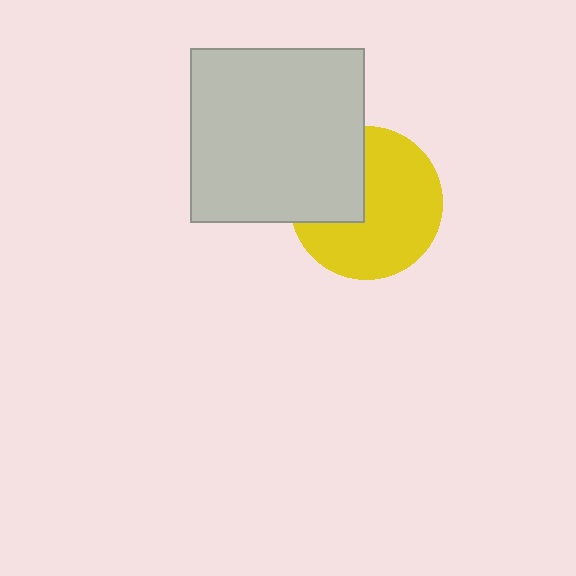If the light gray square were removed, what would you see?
You would see the complete yellow circle.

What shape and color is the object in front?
The object in front is a light gray square.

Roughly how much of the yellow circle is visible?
Most of it is visible (roughly 67%).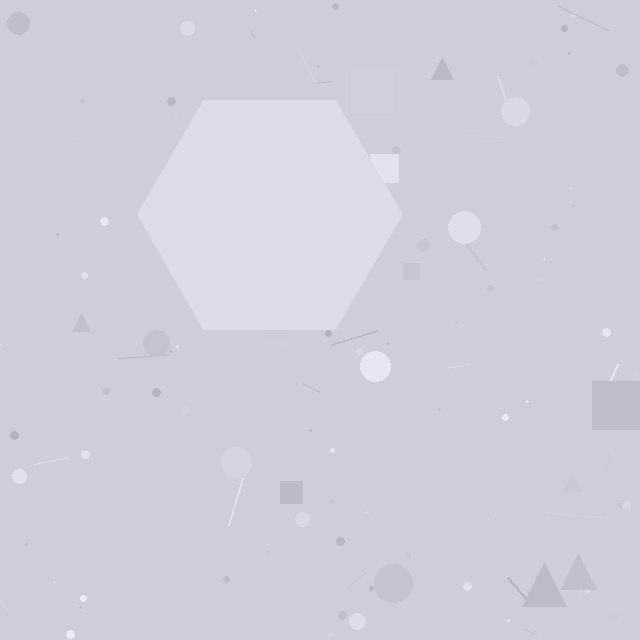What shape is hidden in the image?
A hexagon is hidden in the image.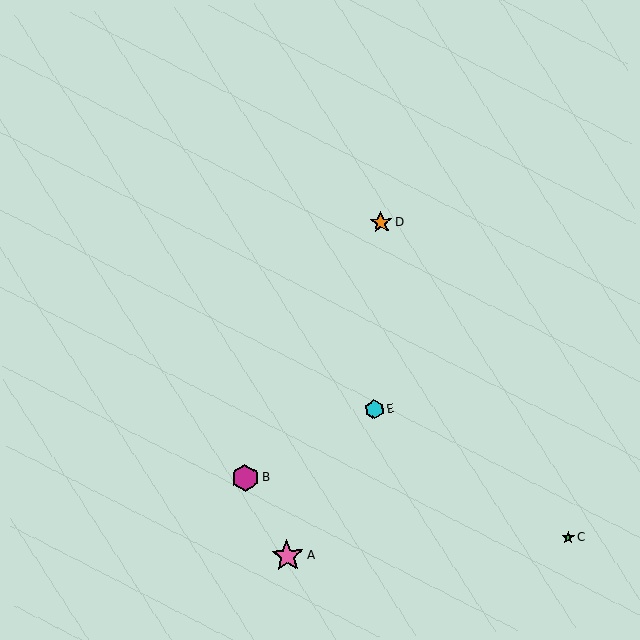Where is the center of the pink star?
The center of the pink star is at (287, 556).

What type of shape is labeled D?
Shape D is an orange star.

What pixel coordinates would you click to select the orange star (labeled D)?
Click at (381, 223) to select the orange star D.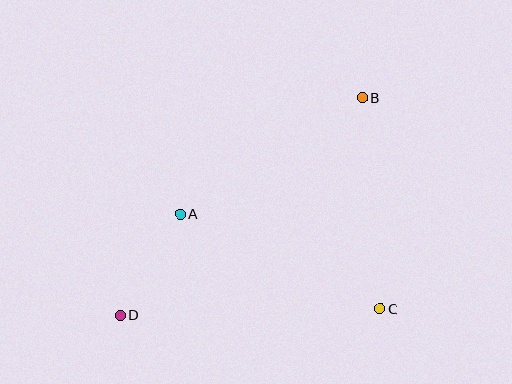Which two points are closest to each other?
Points A and D are closest to each other.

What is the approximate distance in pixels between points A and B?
The distance between A and B is approximately 216 pixels.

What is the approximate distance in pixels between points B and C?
The distance between B and C is approximately 212 pixels.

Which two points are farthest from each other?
Points B and D are farthest from each other.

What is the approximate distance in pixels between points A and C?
The distance between A and C is approximately 221 pixels.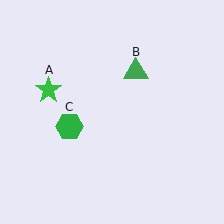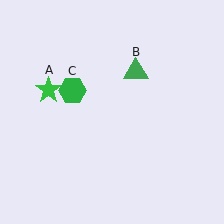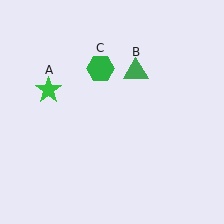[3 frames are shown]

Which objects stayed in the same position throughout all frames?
Green star (object A) and green triangle (object B) remained stationary.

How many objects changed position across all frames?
1 object changed position: green hexagon (object C).